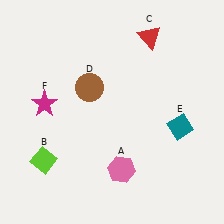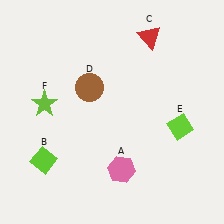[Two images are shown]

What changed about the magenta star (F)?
In Image 1, F is magenta. In Image 2, it changed to lime.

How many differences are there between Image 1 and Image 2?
There are 2 differences between the two images.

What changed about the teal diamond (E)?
In Image 1, E is teal. In Image 2, it changed to lime.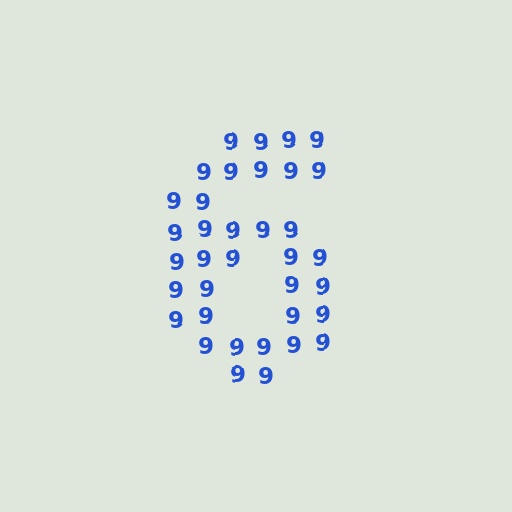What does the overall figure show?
The overall figure shows the digit 6.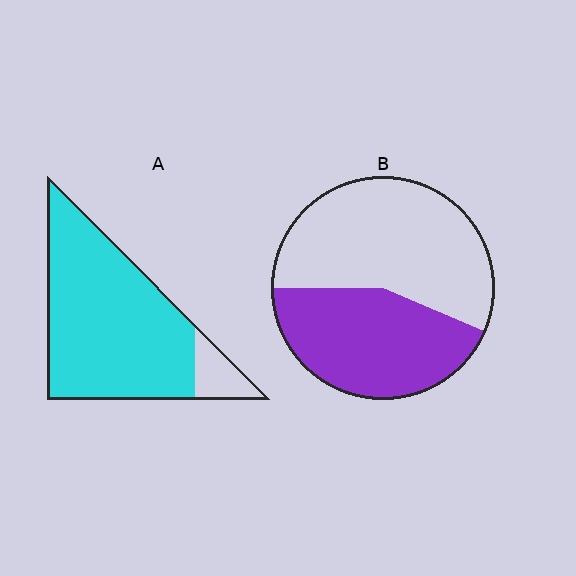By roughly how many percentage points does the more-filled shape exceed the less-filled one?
By roughly 45 percentage points (A over B).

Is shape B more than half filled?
No.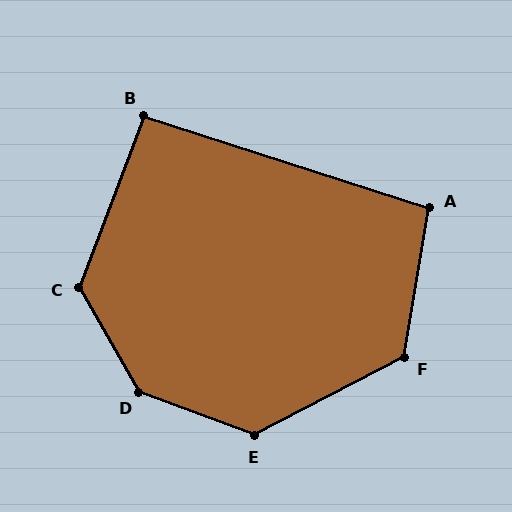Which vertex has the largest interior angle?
D, at approximately 140 degrees.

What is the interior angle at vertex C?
Approximately 130 degrees (obtuse).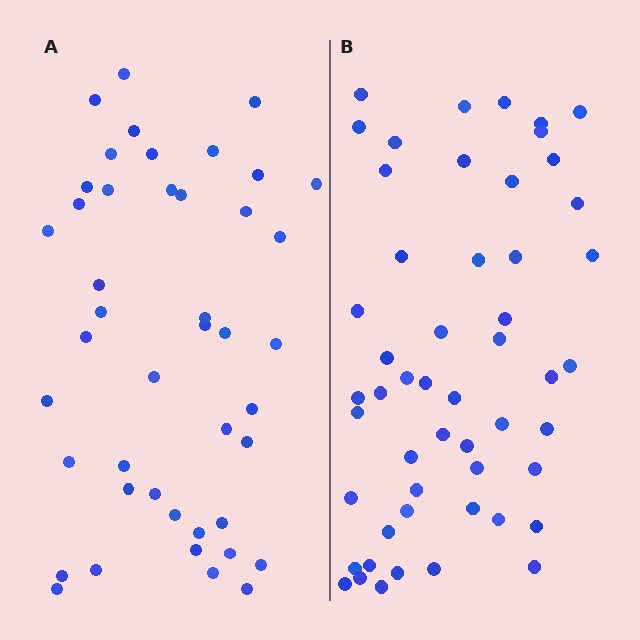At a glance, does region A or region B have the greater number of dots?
Region B (the right region) has more dots.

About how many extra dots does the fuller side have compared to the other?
Region B has roughly 8 or so more dots than region A.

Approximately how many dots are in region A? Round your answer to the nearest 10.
About 40 dots. (The exact count is 44, which rounds to 40.)